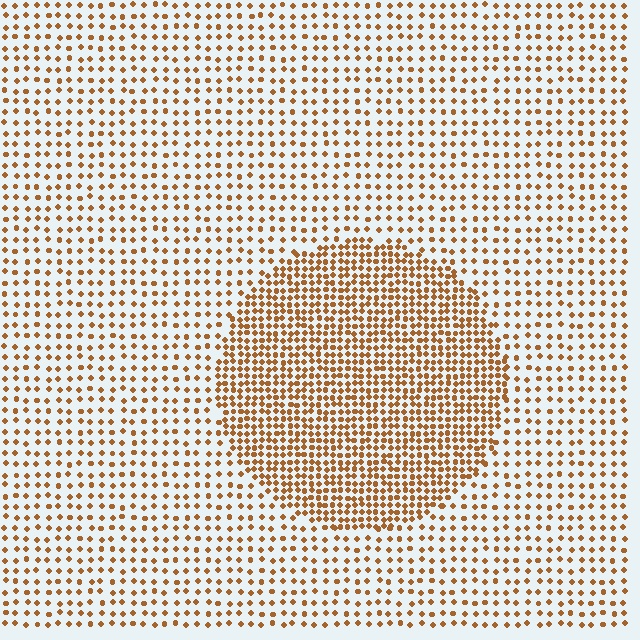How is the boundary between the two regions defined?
The boundary is defined by a change in element density (approximately 2.2x ratio). All elements are the same color, size, and shape.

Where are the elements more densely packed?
The elements are more densely packed inside the circle boundary.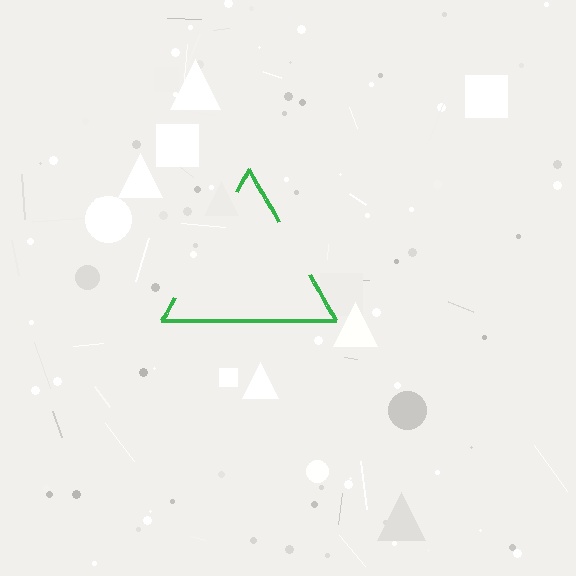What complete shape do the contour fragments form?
The contour fragments form a triangle.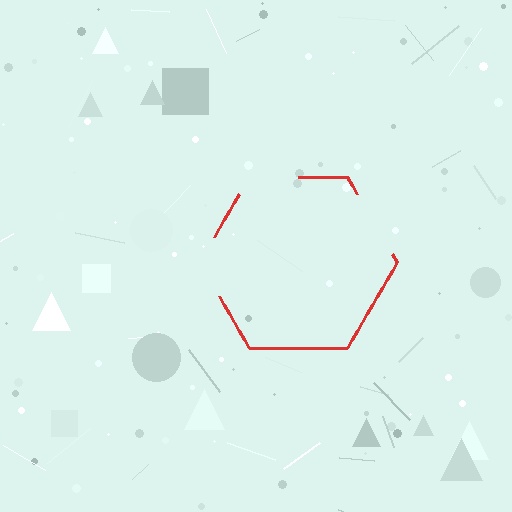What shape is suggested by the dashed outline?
The dashed outline suggests a hexagon.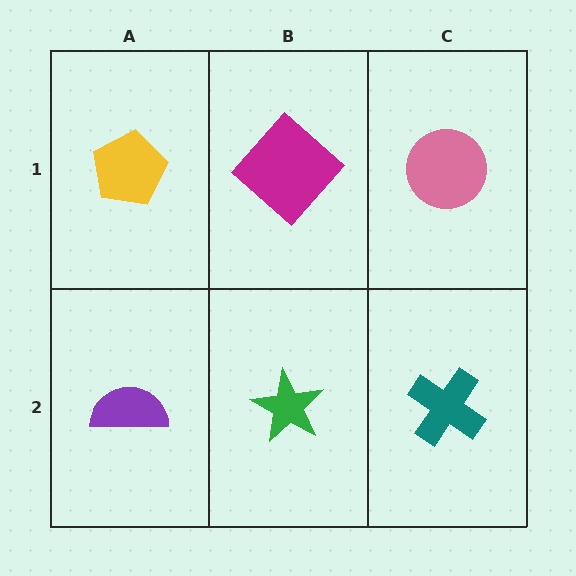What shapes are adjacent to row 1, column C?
A teal cross (row 2, column C), a magenta diamond (row 1, column B).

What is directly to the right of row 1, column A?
A magenta diamond.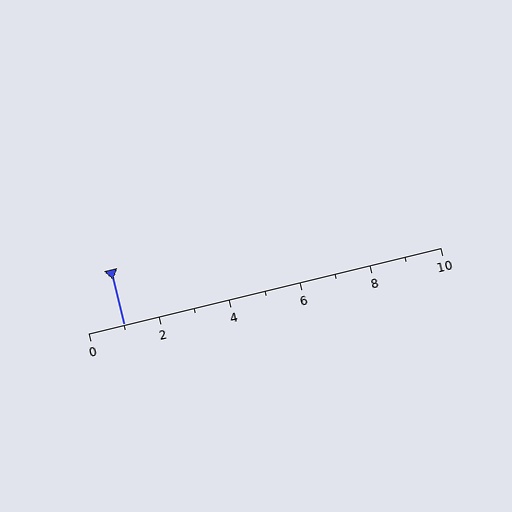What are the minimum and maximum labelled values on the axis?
The axis runs from 0 to 10.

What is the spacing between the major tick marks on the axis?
The major ticks are spaced 2 apart.